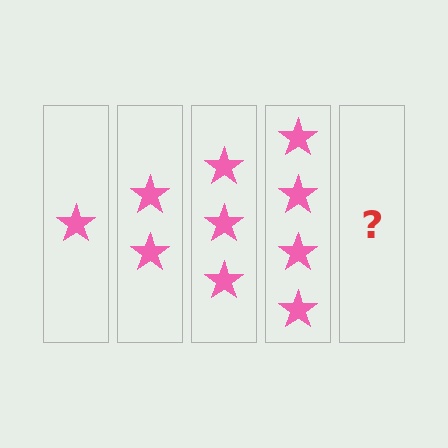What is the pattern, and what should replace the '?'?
The pattern is that each step adds one more star. The '?' should be 5 stars.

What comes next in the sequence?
The next element should be 5 stars.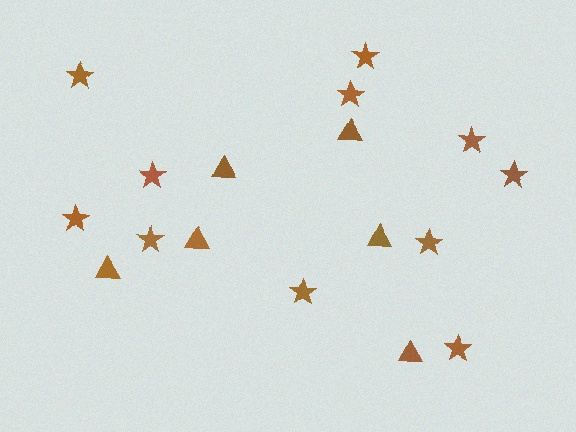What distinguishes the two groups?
There are 2 groups: one group of triangles (6) and one group of stars (11).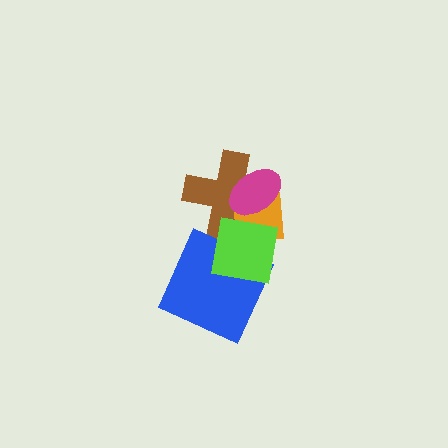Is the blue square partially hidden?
Yes, it is partially covered by another shape.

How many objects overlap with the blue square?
1 object overlaps with the blue square.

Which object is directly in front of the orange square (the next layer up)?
The magenta ellipse is directly in front of the orange square.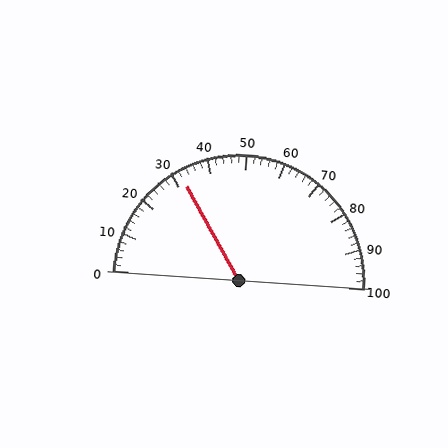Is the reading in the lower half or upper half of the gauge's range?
The reading is in the lower half of the range (0 to 100).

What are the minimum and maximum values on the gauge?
The gauge ranges from 0 to 100.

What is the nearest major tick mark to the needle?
The nearest major tick mark is 30.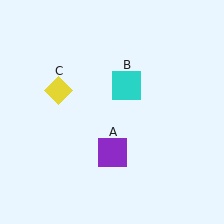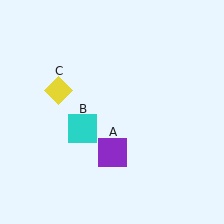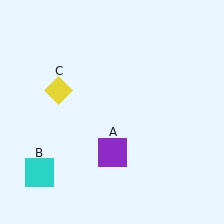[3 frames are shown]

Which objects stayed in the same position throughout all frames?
Purple square (object A) and yellow diamond (object C) remained stationary.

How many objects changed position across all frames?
1 object changed position: cyan square (object B).